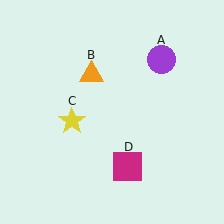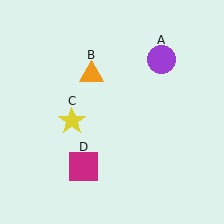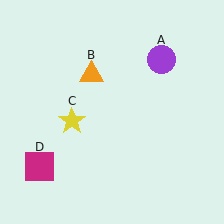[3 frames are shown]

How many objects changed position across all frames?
1 object changed position: magenta square (object D).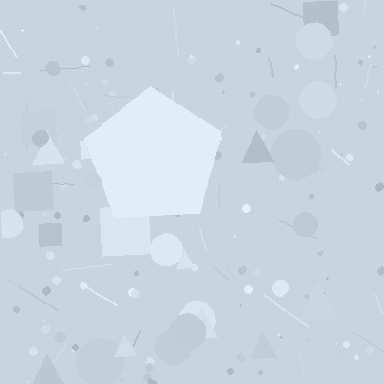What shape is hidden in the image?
A pentagon is hidden in the image.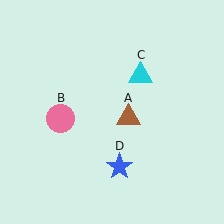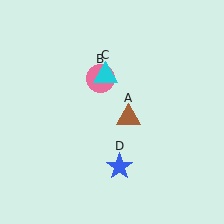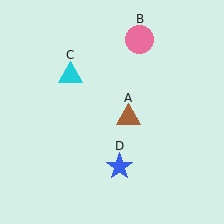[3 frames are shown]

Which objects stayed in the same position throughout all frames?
Brown triangle (object A) and blue star (object D) remained stationary.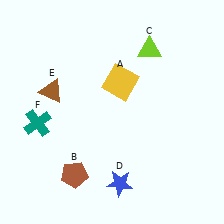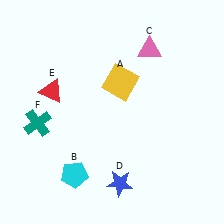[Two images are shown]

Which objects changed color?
B changed from brown to cyan. C changed from lime to pink. E changed from brown to red.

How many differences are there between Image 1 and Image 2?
There are 3 differences between the two images.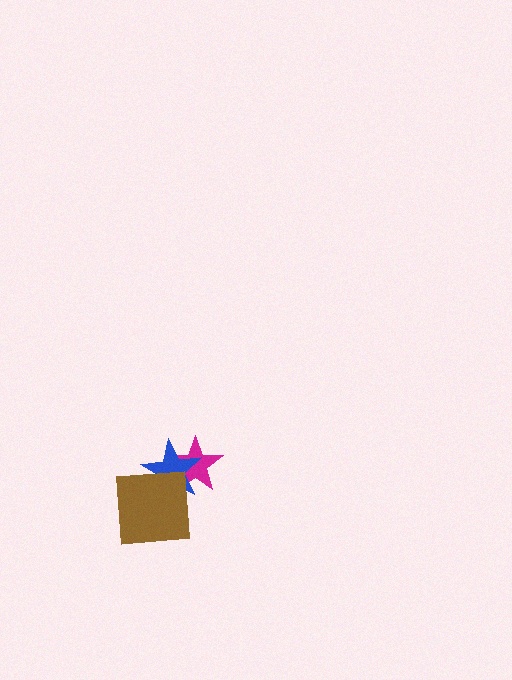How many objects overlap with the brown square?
2 objects overlap with the brown square.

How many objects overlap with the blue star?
2 objects overlap with the blue star.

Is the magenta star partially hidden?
Yes, it is partially covered by another shape.